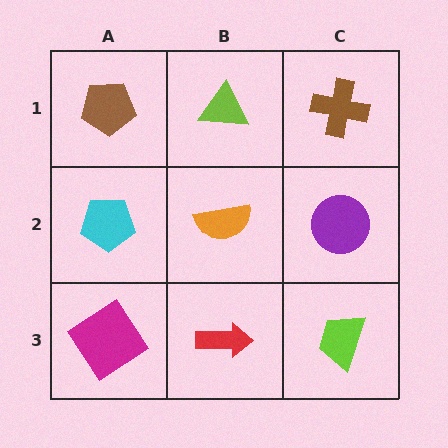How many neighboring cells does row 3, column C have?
2.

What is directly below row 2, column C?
A lime trapezoid.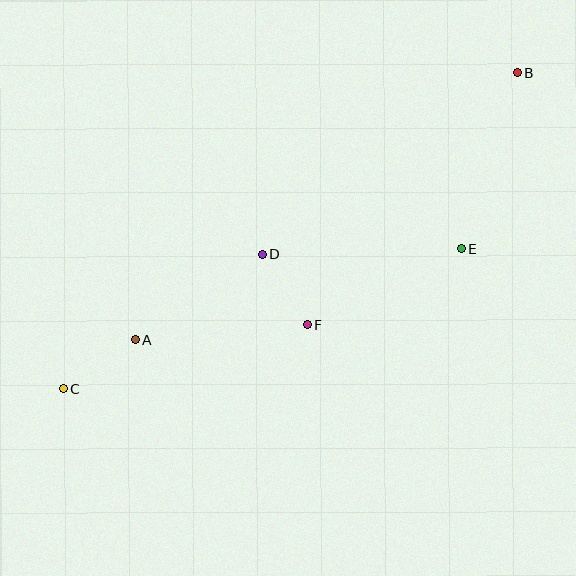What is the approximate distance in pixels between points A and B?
The distance between A and B is approximately 467 pixels.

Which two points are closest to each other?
Points D and F are closest to each other.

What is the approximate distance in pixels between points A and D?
The distance between A and D is approximately 153 pixels.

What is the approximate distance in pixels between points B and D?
The distance between B and D is approximately 313 pixels.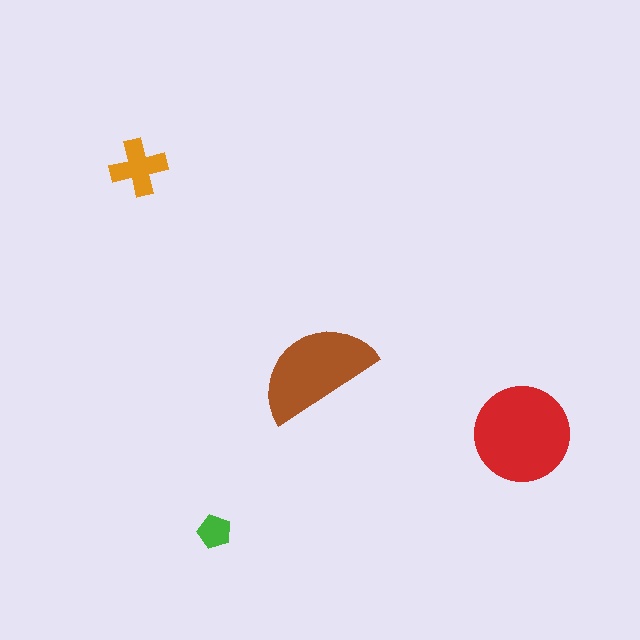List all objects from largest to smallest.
The red circle, the brown semicircle, the orange cross, the green pentagon.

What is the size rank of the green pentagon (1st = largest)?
4th.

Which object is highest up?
The orange cross is topmost.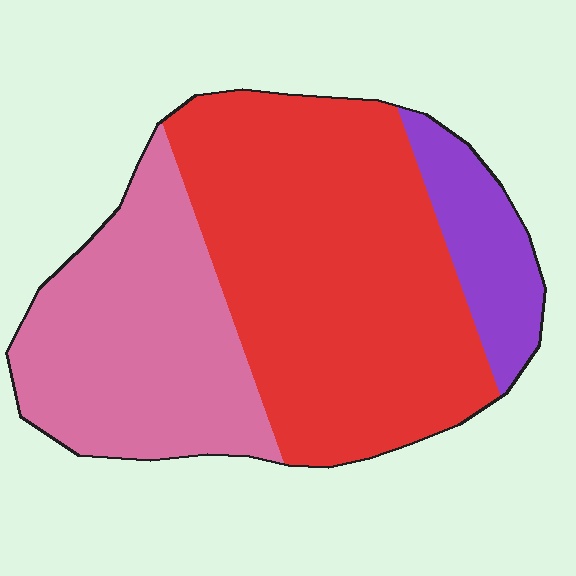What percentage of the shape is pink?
Pink takes up between a third and a half of the shape.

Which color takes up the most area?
Red, at roughly 55%.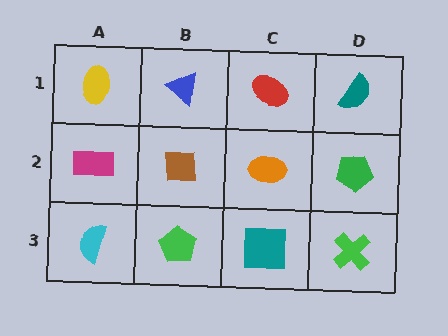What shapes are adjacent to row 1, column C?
An orange ellipse (row 2, column C), a blue triangle (row 1, column B), a teal semicircle (row 1, column D).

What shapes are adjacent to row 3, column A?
A magenta rectangle (row 2, column A), a green pentagon (row 3, column B).